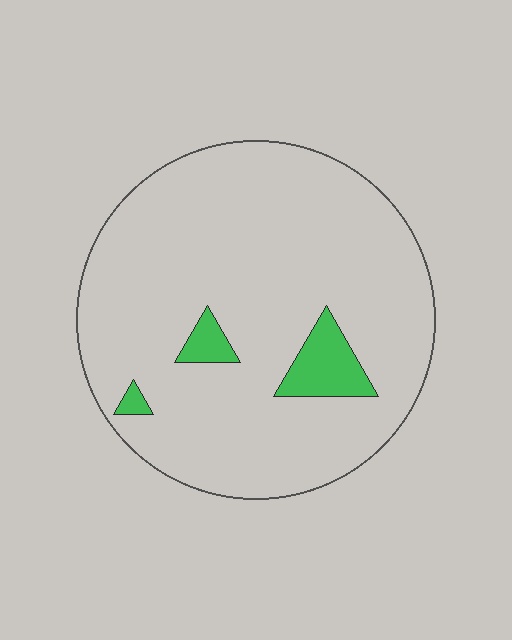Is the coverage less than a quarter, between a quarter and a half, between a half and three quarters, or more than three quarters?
Less than a quarter.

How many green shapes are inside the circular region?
3.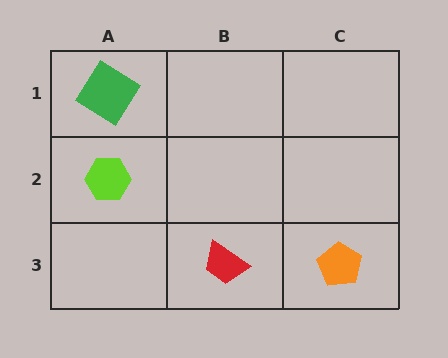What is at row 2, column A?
A lime hexagon.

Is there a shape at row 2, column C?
No, that cell is empty.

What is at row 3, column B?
A red trapezoid.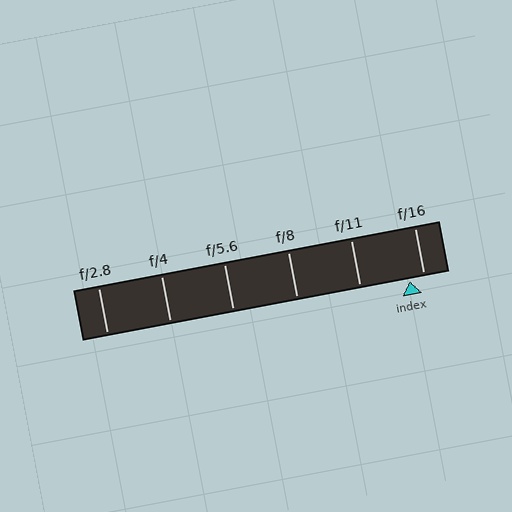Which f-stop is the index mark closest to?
The index mark is closest to f/16.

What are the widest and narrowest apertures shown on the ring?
The widest aperture shown is f/2.8 and the narrowest is f/16.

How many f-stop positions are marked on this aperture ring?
There are 6 f-stop positions marked.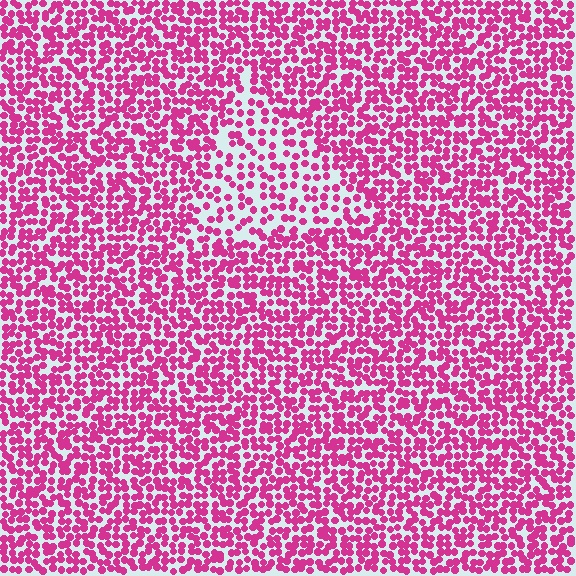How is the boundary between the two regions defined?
The boundary is defined by a change in element density (approximately 1.8x ratio). All elements are the same color, size, and shape.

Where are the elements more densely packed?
The elements are more densely packed outside the triangle boundary.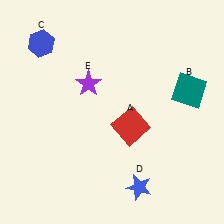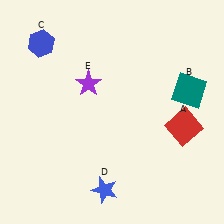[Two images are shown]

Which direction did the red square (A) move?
The red square (A) moved right.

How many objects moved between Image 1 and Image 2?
2 objects moved between the two images.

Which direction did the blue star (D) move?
The blue star (D) moved left.